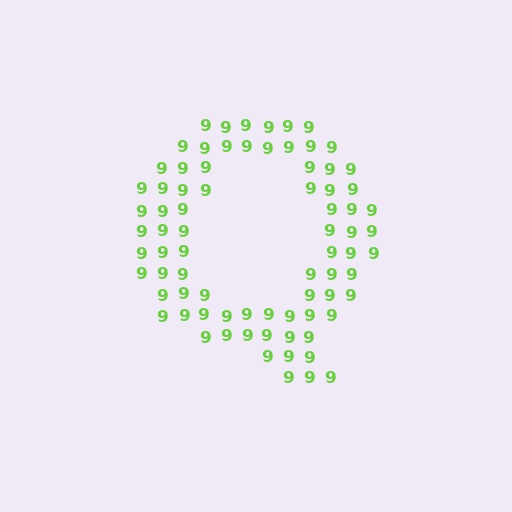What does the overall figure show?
The overall figure shows the letter Q.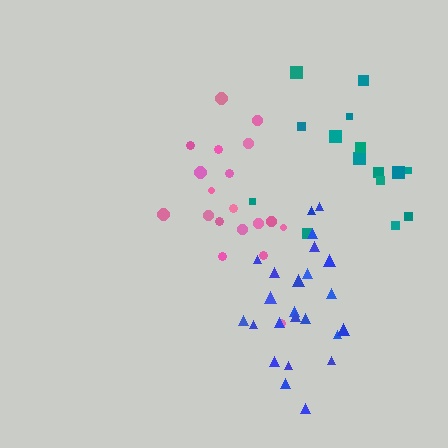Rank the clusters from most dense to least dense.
blue, pink, teal.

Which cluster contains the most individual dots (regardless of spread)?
Blue (24).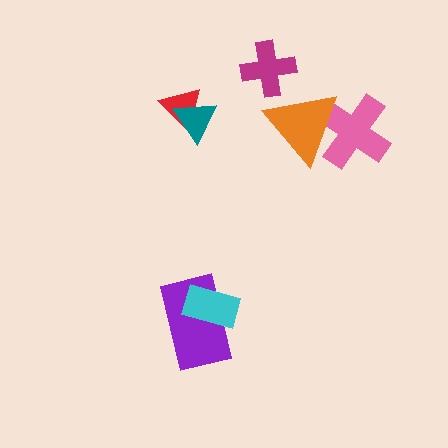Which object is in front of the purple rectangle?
The cyan rectangle is in front of the purple rectangle.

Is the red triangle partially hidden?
Yes, it is partially covered by another shape.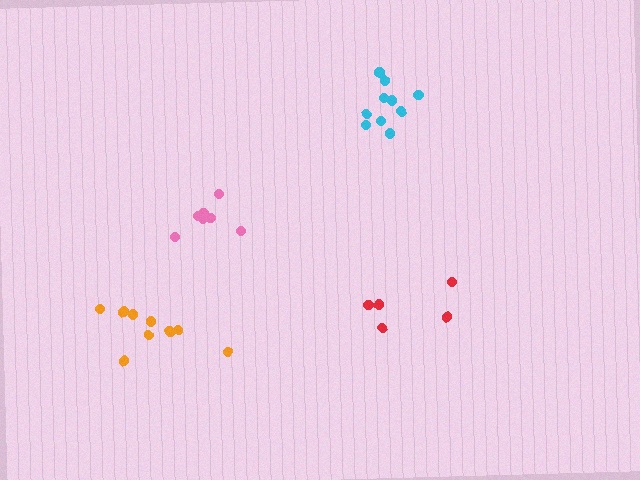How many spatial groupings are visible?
There are 4 spatial groupings.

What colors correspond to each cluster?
The clusters are colored: red, orange, cyan, pink.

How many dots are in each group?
Group 1: 5 dots, Group 2: 9 dots, Group 3: 10 dots, Group 4: 7 dots (31 total).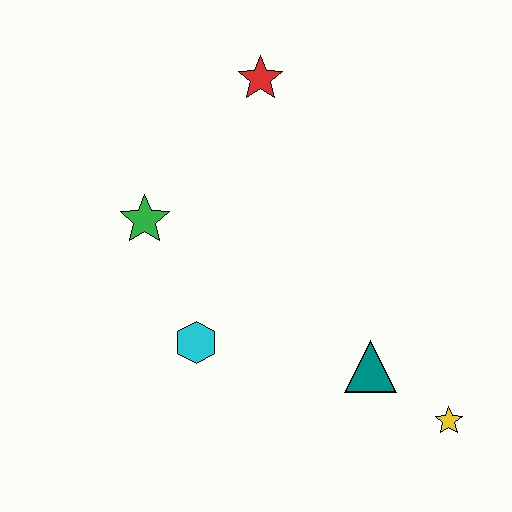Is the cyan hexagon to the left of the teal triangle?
Yes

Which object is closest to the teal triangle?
The yellow star is closest to the teal triangle.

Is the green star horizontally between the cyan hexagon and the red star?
No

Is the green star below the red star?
Yes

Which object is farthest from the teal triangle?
The red star is farthest from the teal triangle.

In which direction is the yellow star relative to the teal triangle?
The yellow star is to the right of the teal triangle.